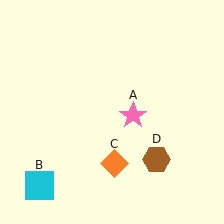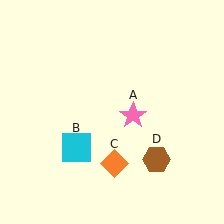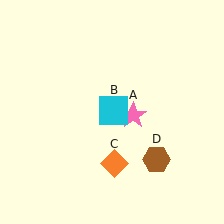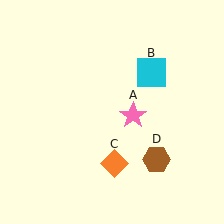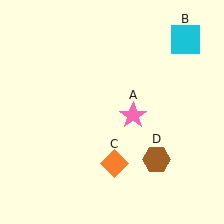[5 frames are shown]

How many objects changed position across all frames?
1 object changed position: cyan square (object B).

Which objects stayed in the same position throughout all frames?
Pink star (object A) and orange diamond (object C) and brown hexagon (object D) remained stationary.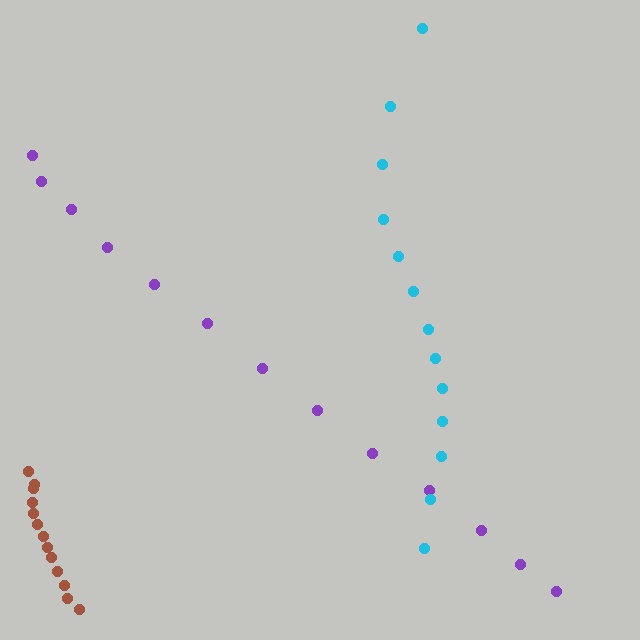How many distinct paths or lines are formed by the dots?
There are 3 distinct paths.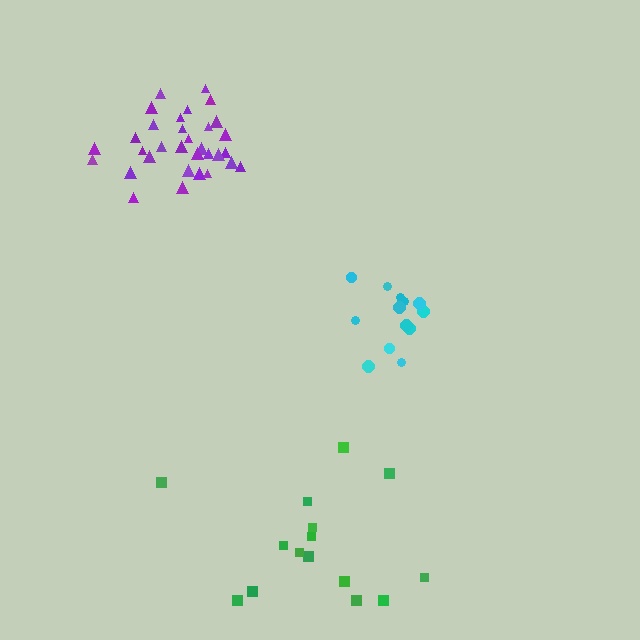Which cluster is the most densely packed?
Purple.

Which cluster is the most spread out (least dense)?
Green.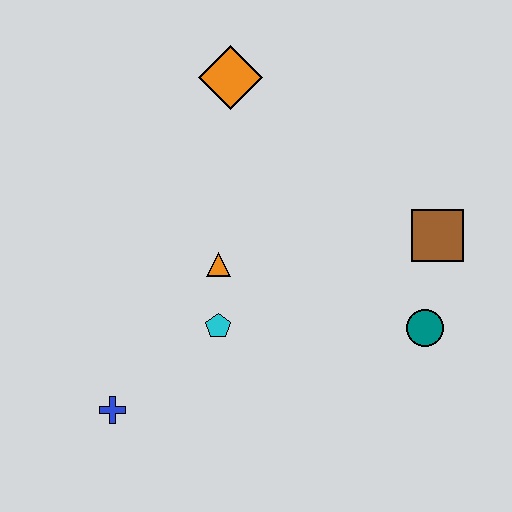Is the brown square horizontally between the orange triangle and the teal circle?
No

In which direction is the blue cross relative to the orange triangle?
The blue cross is below the orange triangle.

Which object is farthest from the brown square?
The blue cross is farthest from the brown square.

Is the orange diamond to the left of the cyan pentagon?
No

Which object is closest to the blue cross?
The cyan pentagon is closest to the blue cross.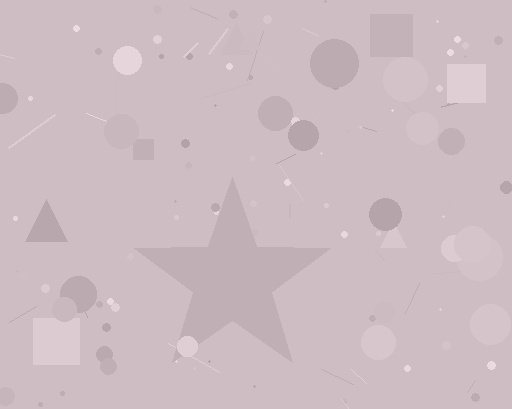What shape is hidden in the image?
A star is hidden in the image.